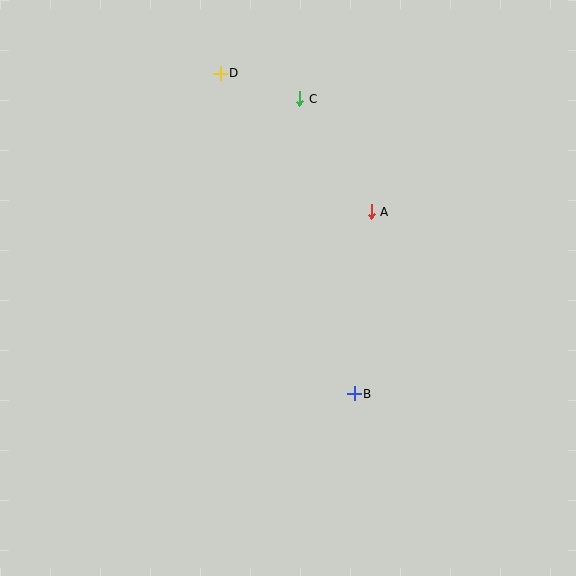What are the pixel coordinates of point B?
Point B is at (354, 394).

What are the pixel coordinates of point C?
Point C is at (300, 99).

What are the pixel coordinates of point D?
Point D is at (220, 73).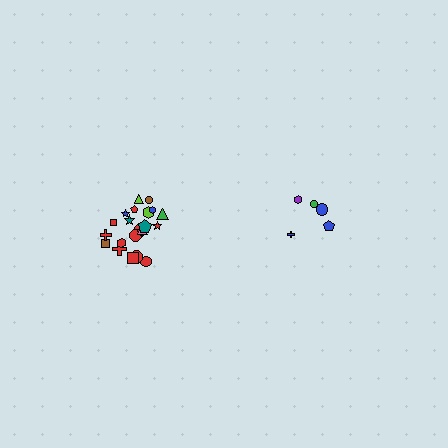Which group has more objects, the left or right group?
The left group.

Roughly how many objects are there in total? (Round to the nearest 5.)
Roughly 25 objects in total.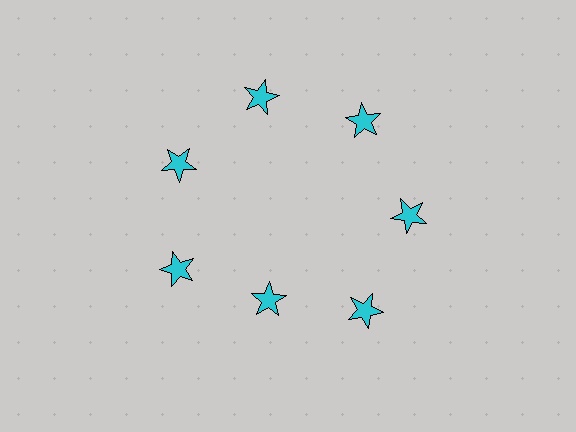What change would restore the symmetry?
The symmetry would be restored by moving it outward, back onto the ring so that all 7 stars sit at equal angles and equal distance from the center.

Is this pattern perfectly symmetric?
No. The 7 cyan stars are arranged in a ring, but one element near the 6 o'clock position is pulled inward toward the center, breaking the 7-fold rotational symmetry.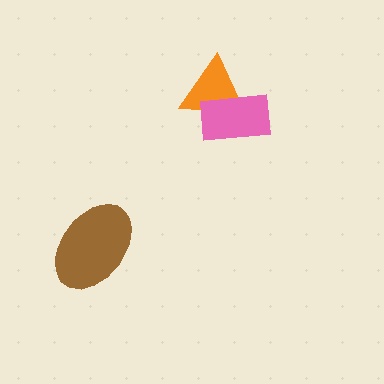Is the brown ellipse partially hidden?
No, no other shape covers it.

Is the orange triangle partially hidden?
Yes, it is partially covered by another shape.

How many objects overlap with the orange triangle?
1 object overlaps with the orange triangle.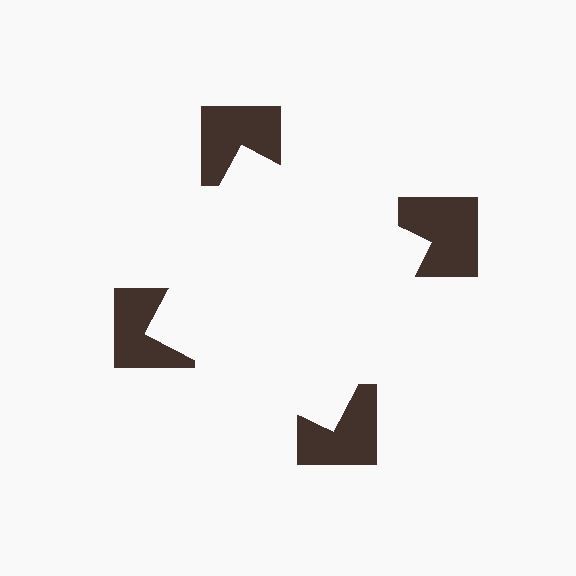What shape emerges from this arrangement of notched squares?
An illusory square — its edges are inferred from the aligned wedge cuts in the notched squares, not physically drawn.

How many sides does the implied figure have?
4 sides.